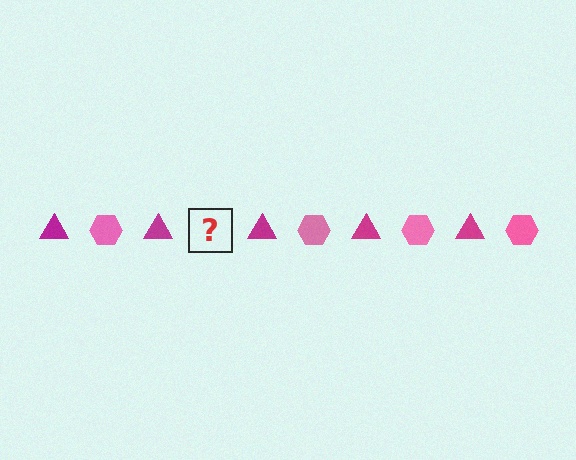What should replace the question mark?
The question mark should be replaced with a pink hexagon.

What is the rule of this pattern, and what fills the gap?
The rule is that the pattern alternates between magenta triangle and pink hexagon. The gap should be filled with a pink hexagon.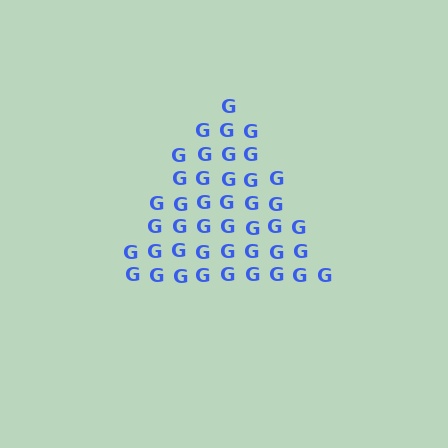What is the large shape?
The large shape is a triangle.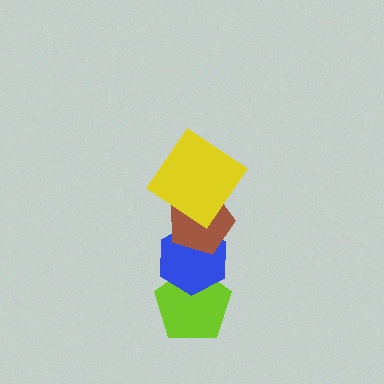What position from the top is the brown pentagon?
The brown pentagon is 2nd from the top.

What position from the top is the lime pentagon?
The lime pentagon is 4th from the top.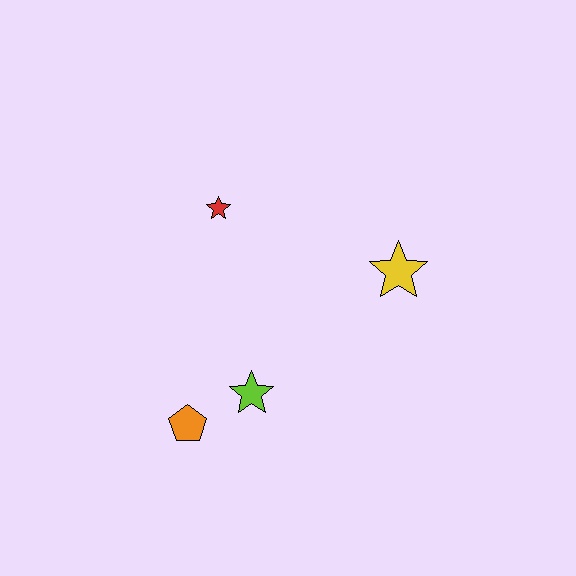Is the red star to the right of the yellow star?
No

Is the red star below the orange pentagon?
No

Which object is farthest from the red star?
The orange pentagon is farthest from the red star.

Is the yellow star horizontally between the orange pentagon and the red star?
No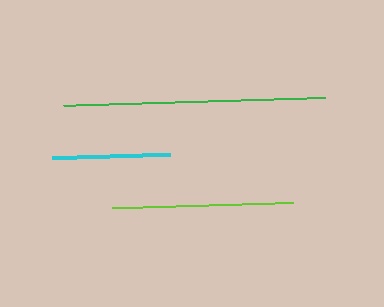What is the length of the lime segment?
The lime segment is approximately 181 pixels long.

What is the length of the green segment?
The green segment is approximately 262 pixels long.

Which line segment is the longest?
The green line is the longest at approximately 262 pixels.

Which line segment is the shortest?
The cyan line is the shortest at approximately 118 pixels.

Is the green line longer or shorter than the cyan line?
The green line is longer than the cyan line.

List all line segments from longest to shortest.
From longest to shortest: green, lime, cyan.